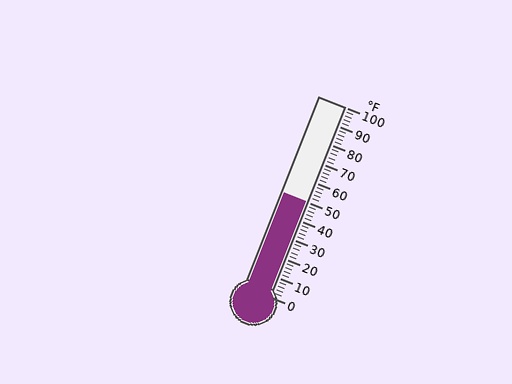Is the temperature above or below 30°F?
The temperature is above 30°F.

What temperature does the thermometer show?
The thermometer shows approximately 50°F.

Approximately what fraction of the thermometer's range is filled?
The thermometer is filled to approximately 50% of its range.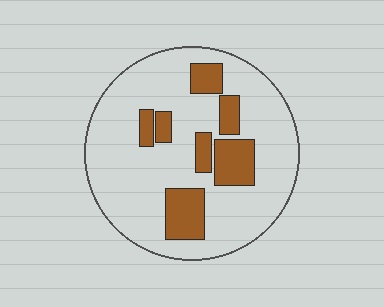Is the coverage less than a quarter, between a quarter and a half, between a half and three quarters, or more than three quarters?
Less than a quarter.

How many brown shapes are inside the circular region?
7.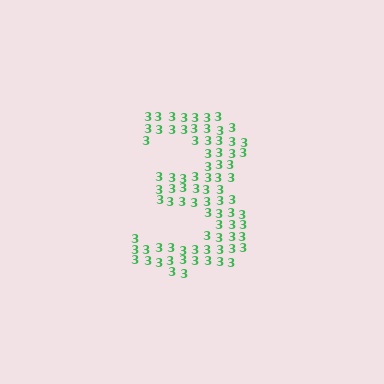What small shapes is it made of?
It is made of small digit 3's.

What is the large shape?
The large shape is the digit 3.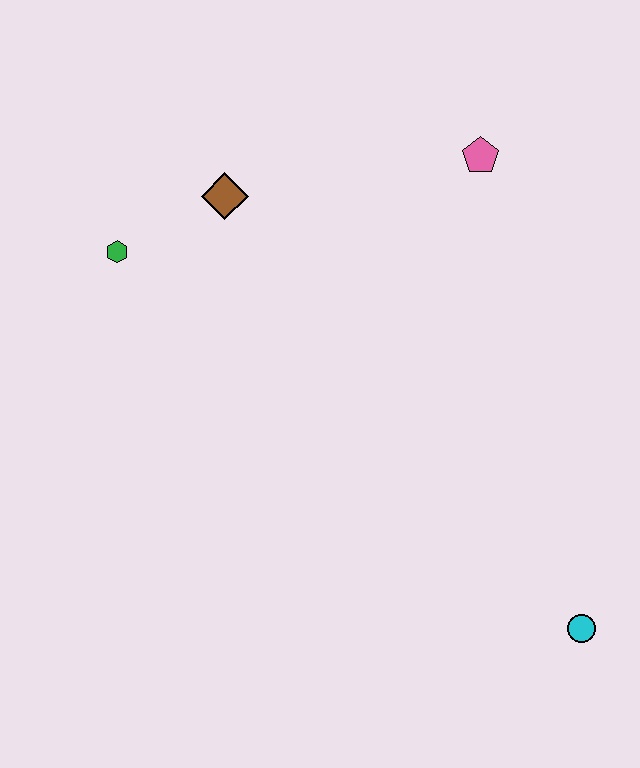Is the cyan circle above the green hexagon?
No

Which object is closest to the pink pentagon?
The brown diamond is closest to the pink pentagon.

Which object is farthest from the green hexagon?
The cyan circle is farthest from the green hexagon.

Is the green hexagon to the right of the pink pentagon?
No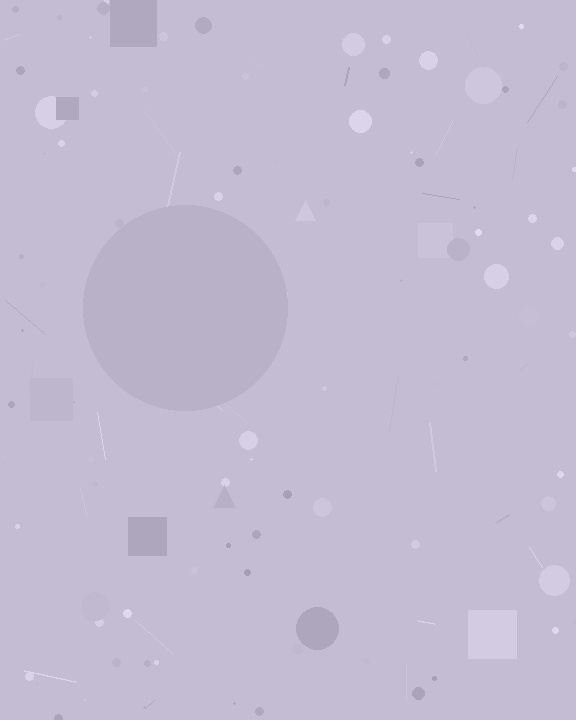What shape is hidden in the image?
A circle is hidden in the image.